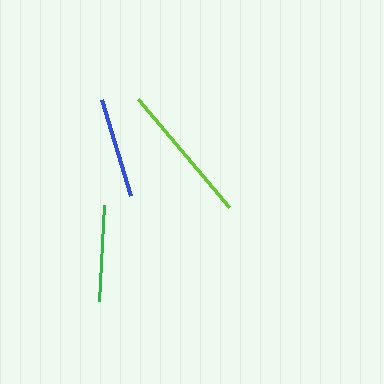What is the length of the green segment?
The green segment is approximately 96 pixels long.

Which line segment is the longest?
The lime line is the longest at approximately 141 pixels.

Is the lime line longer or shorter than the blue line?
The lime line is longer than the blue line.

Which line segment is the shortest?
The green line is the shortest at approximately 96 pixels.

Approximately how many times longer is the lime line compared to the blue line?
The lime line is approximately 1.4 times the length of the blue line.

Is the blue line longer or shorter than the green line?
The blue line is longer than the green line.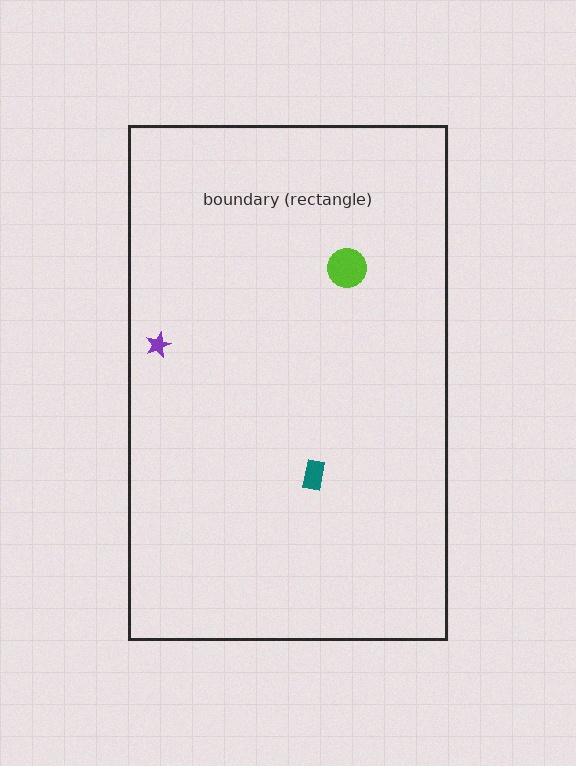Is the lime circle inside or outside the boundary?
Inside.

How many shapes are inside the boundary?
3 inside, 0 outside.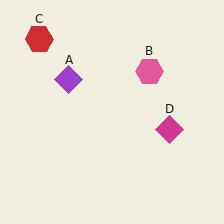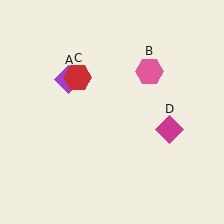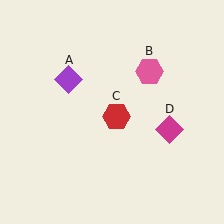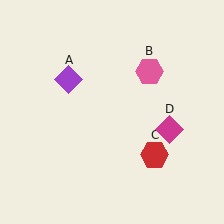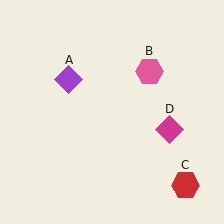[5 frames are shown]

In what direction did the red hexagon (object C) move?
The red hexagon (object C) moved down and to the right.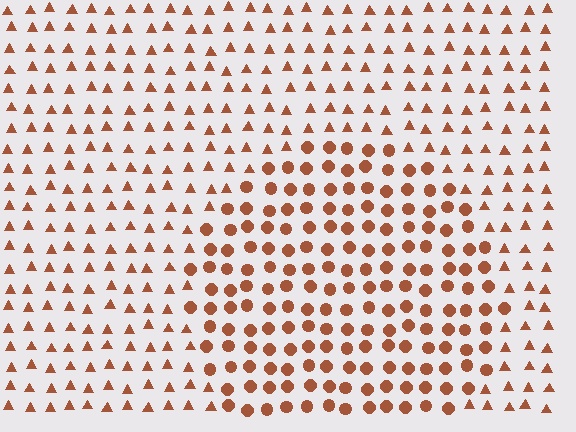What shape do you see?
I see a circle.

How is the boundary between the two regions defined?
The boundary is defined by a change in element shape: circles inside vs. triangles outside. All elements share the same color and spacing.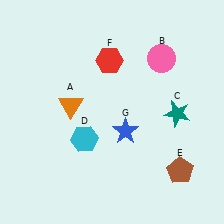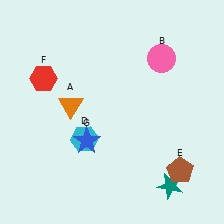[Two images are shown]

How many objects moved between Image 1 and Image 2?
3 objects moved between the two images.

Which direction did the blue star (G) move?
The blue star (G) moved left.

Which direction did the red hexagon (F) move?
The red hexagon (F) moved left.